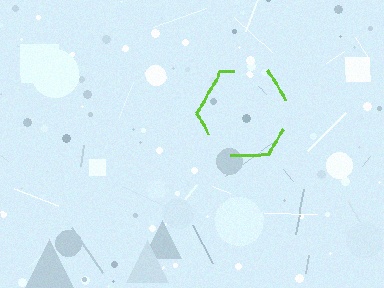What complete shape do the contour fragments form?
The contour fragments form a hexagon.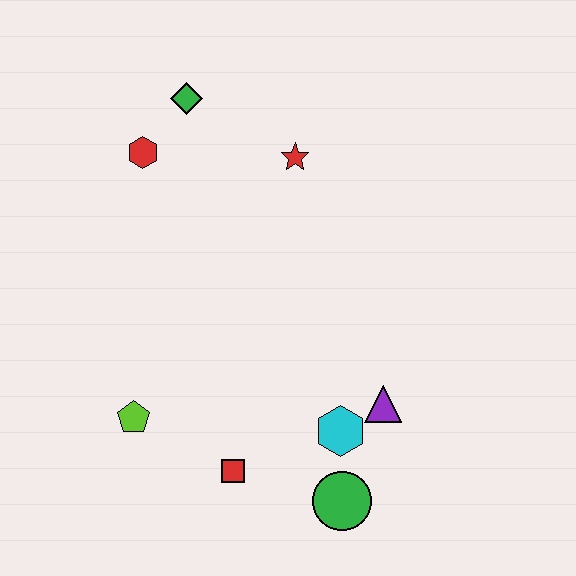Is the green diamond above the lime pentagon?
Yes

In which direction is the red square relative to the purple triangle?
The red square is to the left of the purple triangle.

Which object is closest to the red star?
The green diamond is closest to the red star.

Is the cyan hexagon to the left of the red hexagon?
No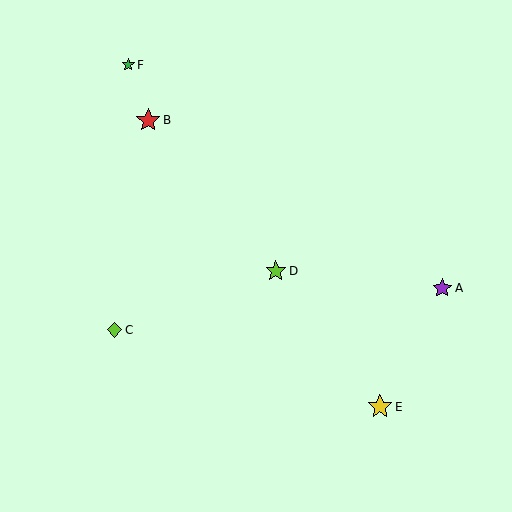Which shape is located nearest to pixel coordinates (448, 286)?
The purple star (labeled A) at (442, 288) is nearest to that location.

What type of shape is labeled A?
Shape A is a purple star.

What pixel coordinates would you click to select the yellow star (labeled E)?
Click at (380, 407) to select the yellow star E.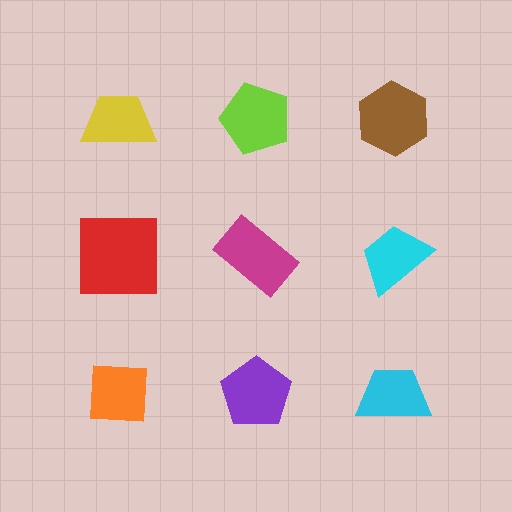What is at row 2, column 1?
A red square.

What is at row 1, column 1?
A yellow trapezoid.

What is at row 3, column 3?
A cyan trapezoid.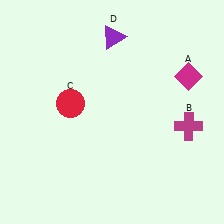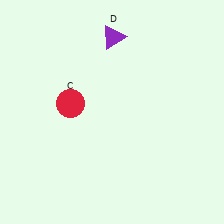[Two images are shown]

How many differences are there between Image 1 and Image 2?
There are 2 differences between the two images.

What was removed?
The magenta cross (B), the magenta diamond (A) were removed in Image 2.